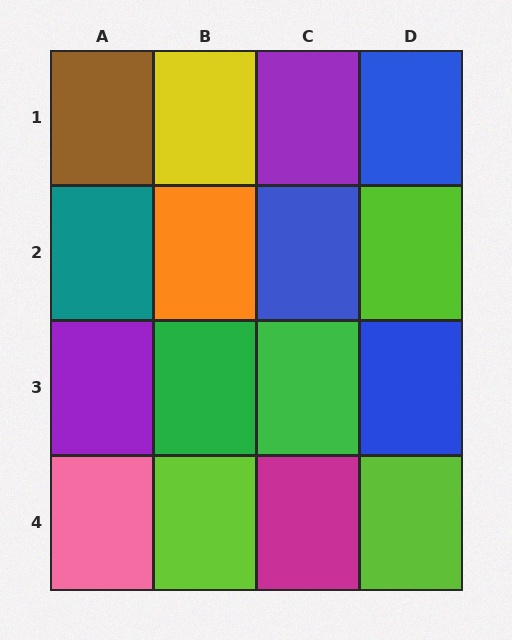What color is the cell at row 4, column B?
Lime.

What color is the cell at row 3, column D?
Blue.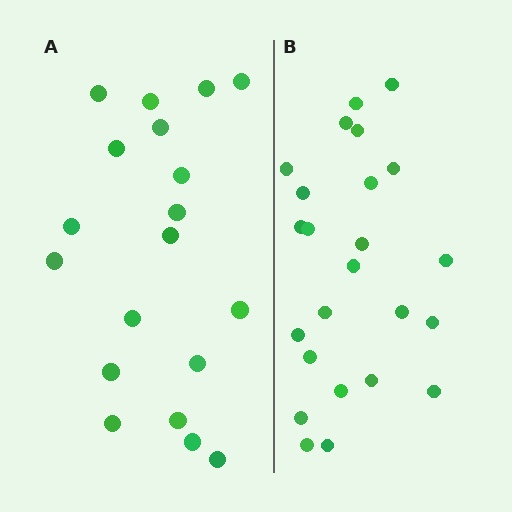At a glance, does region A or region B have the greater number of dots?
Region B (the right region) has more dots.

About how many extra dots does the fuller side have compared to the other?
Region B has about 5 more dots than region A.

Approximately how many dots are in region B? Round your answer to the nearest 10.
About 20 dots. (The exact count is 24, which rounds to 20.)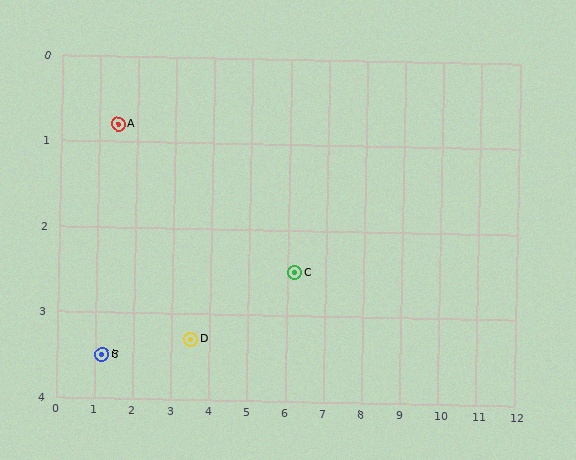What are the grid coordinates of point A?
Point A is at approximately (1.5, 0.8).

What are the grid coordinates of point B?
Point B is at approximately (1.2, 3.5).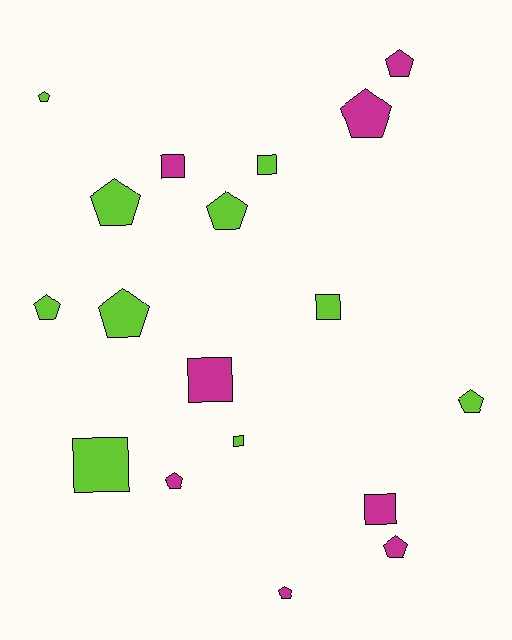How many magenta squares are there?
There are 3 magenta squares.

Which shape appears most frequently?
Pentagon, with 11 objects.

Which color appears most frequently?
Lime, with 10 objects.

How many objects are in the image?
There are 18 objects.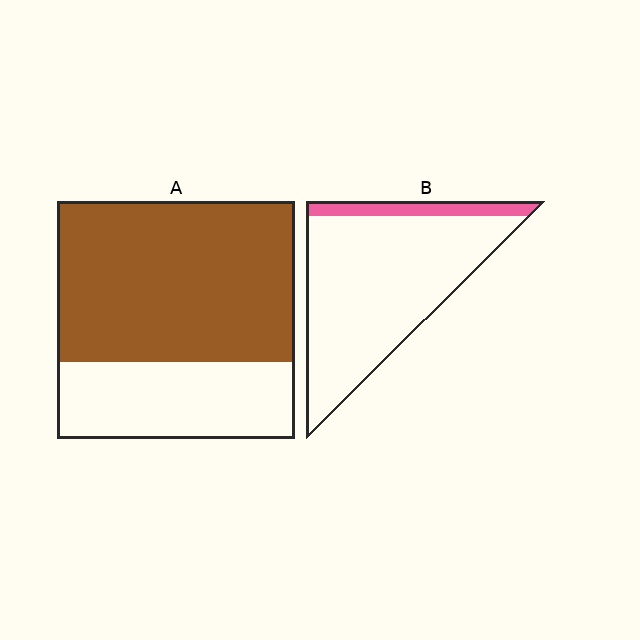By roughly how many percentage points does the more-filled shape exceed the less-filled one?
By roughly 55 percentage points (A over B).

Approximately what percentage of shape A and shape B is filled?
A is approximately 70% and B is approximately 10%.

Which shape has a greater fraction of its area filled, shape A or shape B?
Shape A.